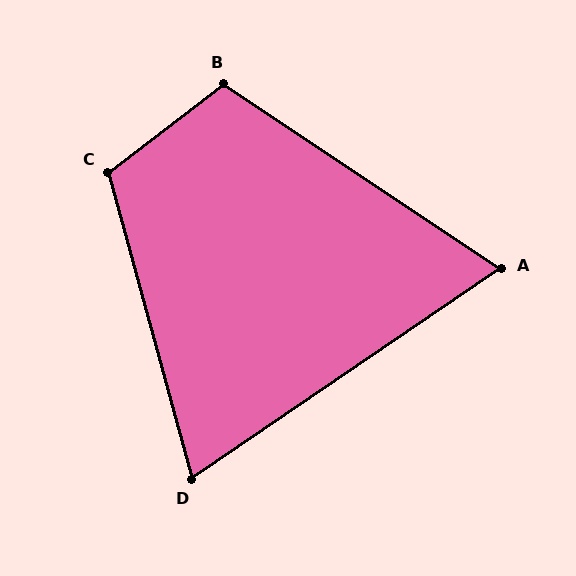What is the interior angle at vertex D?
Approximately 71 degrees (acute).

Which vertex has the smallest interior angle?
A, at approximately 68 degrees.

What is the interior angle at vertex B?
Approximately 109 degrees (obtuse).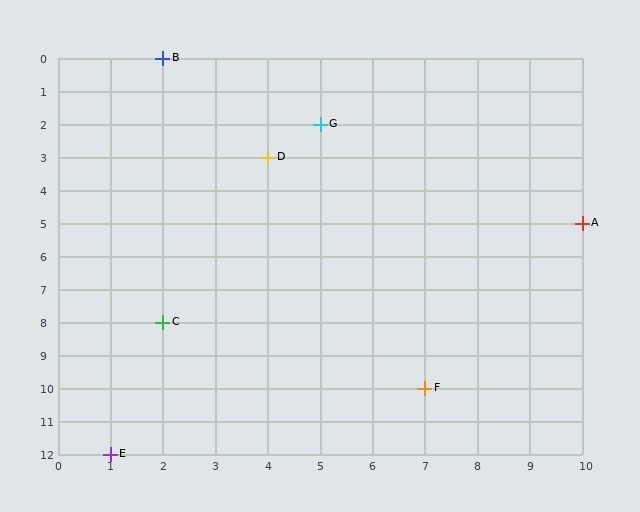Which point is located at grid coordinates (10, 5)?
Point A is at (10, 5).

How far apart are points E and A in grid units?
Points E and A are 9 columns and 7 rows apart (about 11.4 grid units diagonally).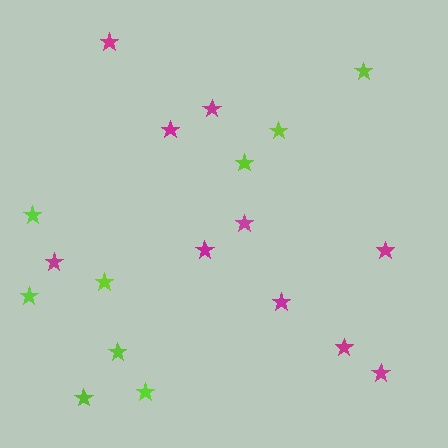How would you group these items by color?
There are 2 groups: one group of lime stars (9) and one group of magenta stars (10).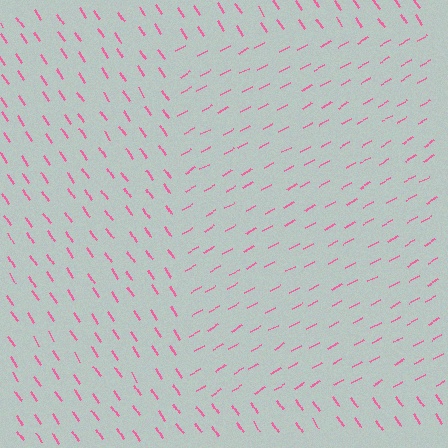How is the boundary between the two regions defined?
The boundary is defined purely by a change in line orientation (approximately 84 degrees difference). All lines are the same color and thickness.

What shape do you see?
I see a rectangle.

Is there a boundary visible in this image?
Yes, there is a texture boundary formed by a change in line orientation.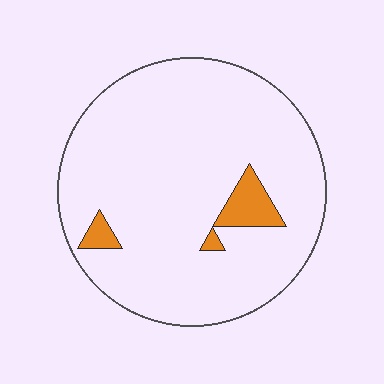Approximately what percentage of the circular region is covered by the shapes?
Approximately 5%.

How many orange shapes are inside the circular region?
3.